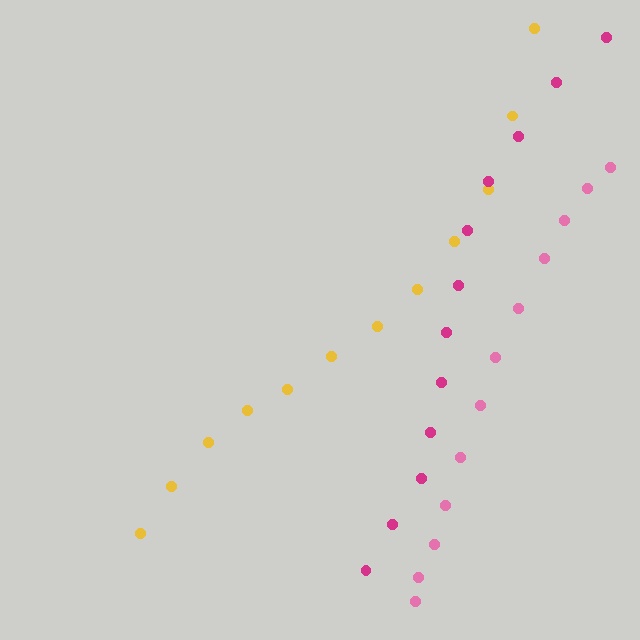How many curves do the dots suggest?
There are 3 distinct paths.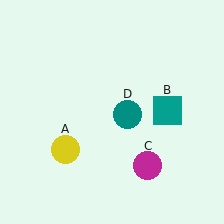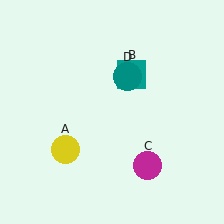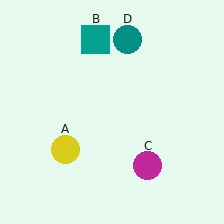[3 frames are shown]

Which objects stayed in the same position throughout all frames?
Yellow circle (object A) and magenta circle (object C) remained stationary.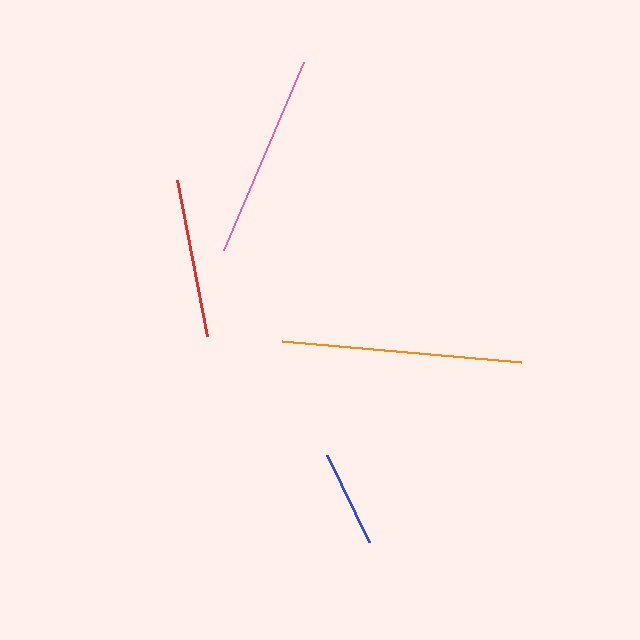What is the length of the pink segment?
The pink segment is approximately 205 pixels long.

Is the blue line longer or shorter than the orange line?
The orange line is longer than the blue line.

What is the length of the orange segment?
The orange segment is approximately 241 pixels long.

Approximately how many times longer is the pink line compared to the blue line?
The pink line is approximately 2.1 times the length of the blue line.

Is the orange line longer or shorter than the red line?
The orange line is longer than the red line.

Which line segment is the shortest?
The blue line is the shortest at approximately 96 pixels.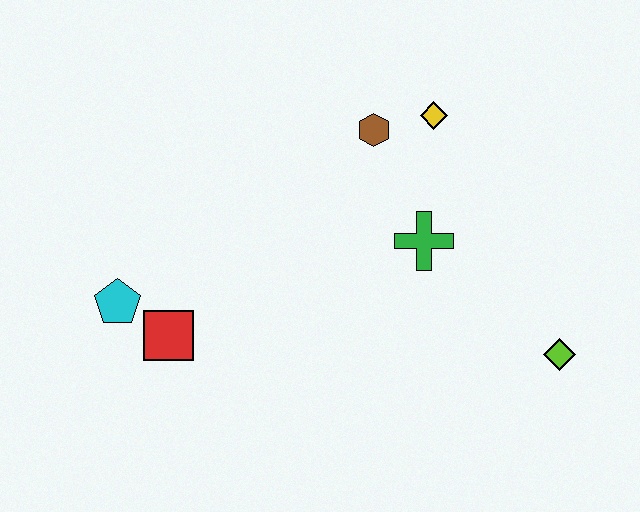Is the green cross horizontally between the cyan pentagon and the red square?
No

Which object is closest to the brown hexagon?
The yellow diamond is closest to the brown hexagon.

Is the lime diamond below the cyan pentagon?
Yes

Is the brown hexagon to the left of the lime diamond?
Yes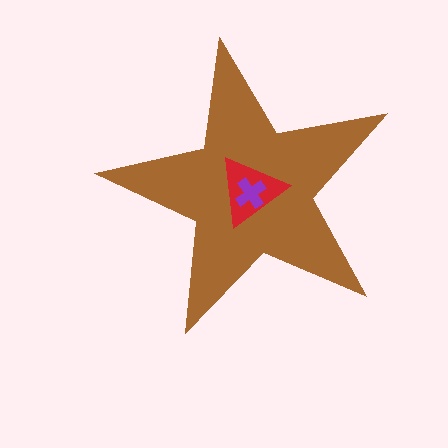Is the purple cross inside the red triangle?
Yes.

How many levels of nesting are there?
3.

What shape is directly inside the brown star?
The red triangle.